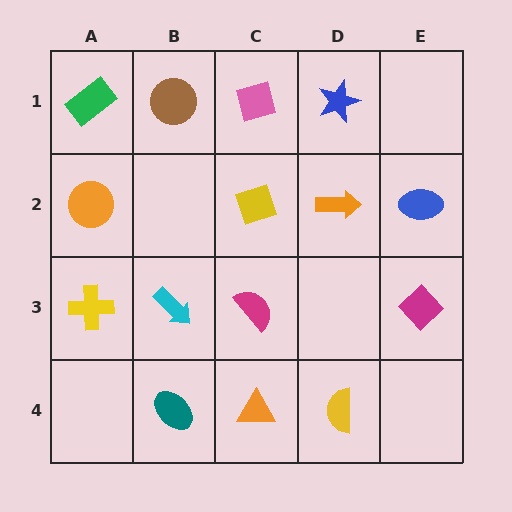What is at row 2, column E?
A blue ellipse.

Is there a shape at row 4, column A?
No, that cell is empty.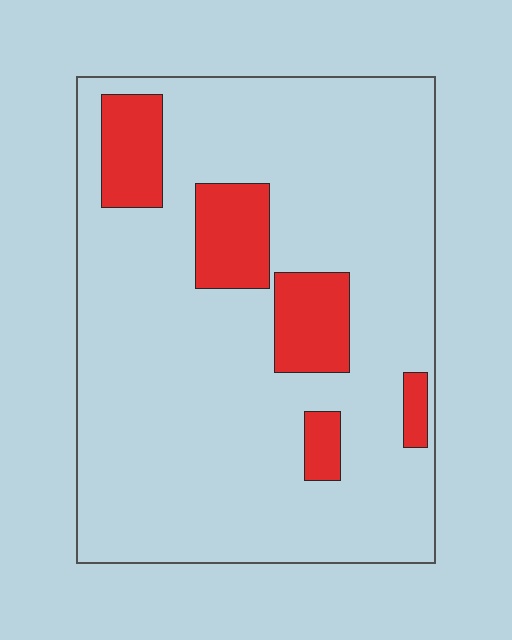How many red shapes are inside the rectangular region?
5.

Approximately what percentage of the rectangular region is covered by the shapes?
Approximately 15%.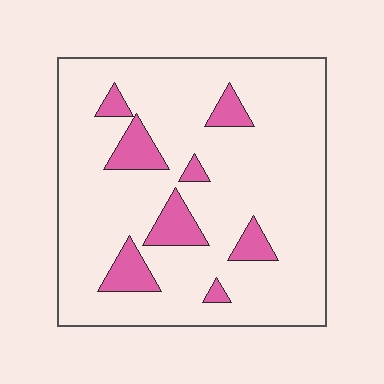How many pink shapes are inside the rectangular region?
8.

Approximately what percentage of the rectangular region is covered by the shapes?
Approximately 15%.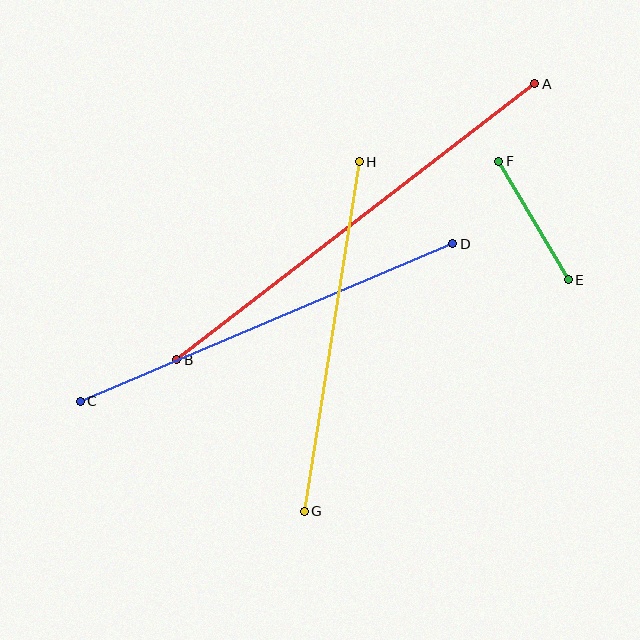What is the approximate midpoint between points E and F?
The midpoint is at approximately (534, 221) pixels.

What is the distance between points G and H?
The distance is approximately 353 pixels.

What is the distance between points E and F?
The distance is approximately 137 pixels.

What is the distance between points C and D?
The distance is approximately 404 pixels.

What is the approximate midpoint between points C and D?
The midpoint is at approximately (267, 323) pixels.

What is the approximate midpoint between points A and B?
The midpoint is at approximately (356, 222) pixels.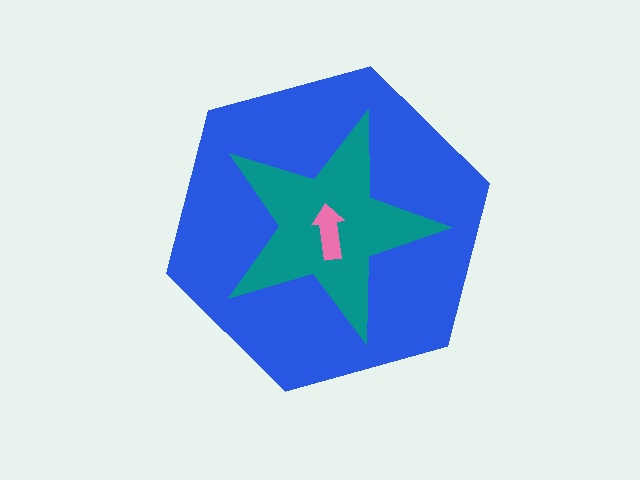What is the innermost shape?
The pink arrow.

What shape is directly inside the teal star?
The pink arrow.